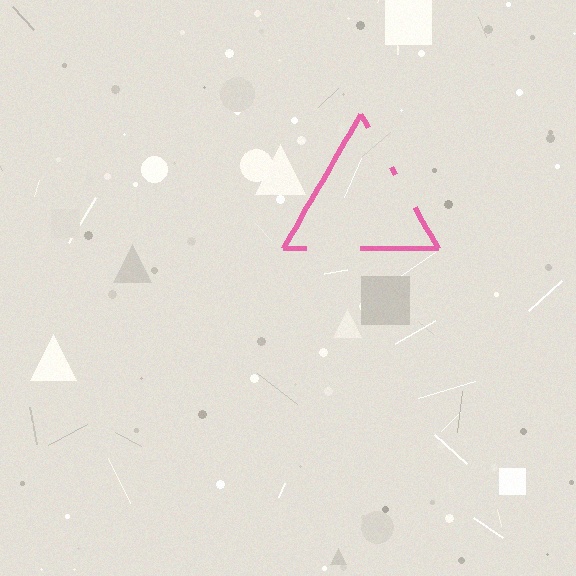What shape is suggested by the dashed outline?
The dashed outline suggests a triangle.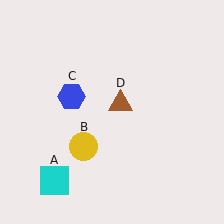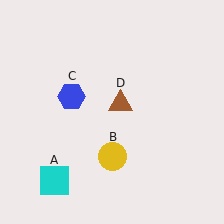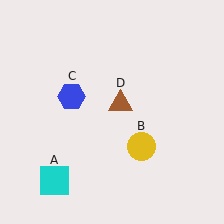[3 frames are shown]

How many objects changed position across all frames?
1 object changed position: yellow circle (object B).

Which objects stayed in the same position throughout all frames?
Cyan square (object A) and blue hexagon (object C) and brown triangle (object D) remained stationary.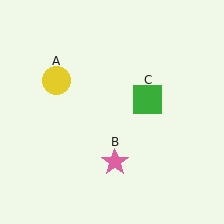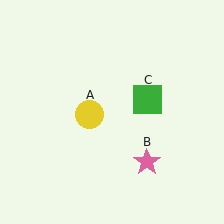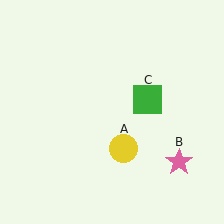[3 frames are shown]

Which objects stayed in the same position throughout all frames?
Green square (object C) remained stationary.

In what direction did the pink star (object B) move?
The pink star (object B) moved right.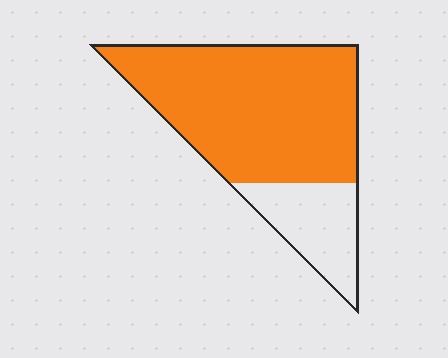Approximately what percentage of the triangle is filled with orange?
Approximately 75%.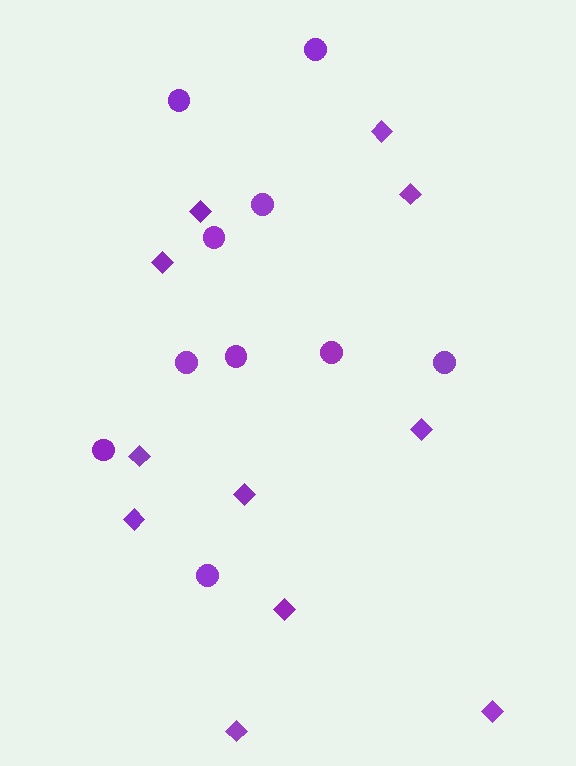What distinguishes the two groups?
There are 2 groups: one group of circles (10) and one group of diamonds (11).